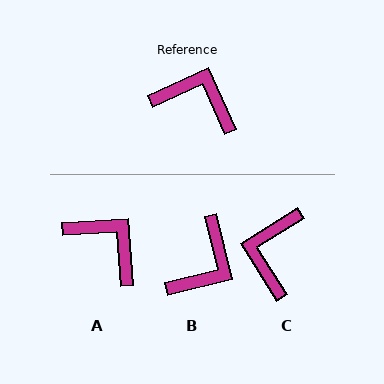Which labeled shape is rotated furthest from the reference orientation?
B, about 100 degrees away.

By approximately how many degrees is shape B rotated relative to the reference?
Approximately 100 degrees clockwise.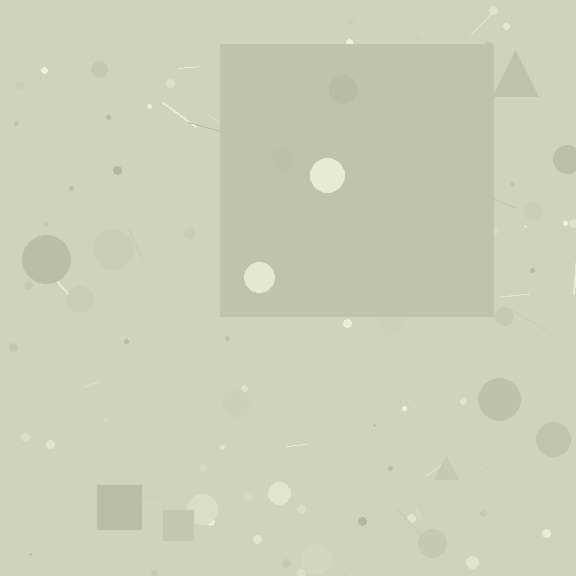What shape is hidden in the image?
A square is hidden in the image.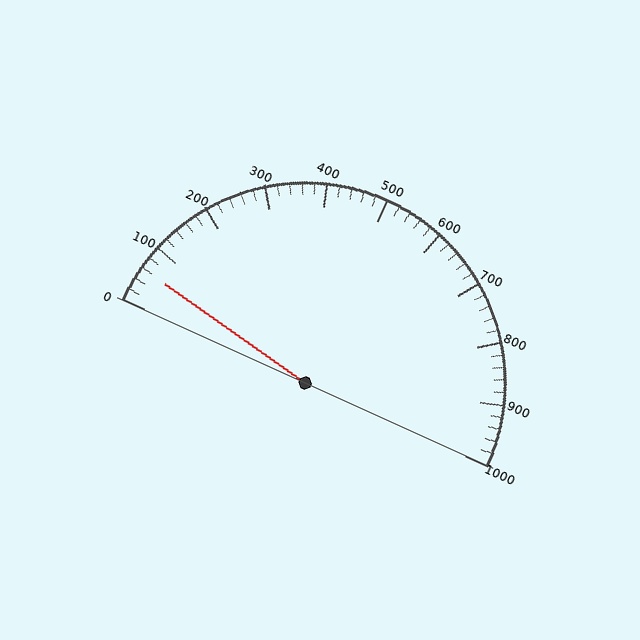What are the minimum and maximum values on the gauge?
The gauge ranges from 0 to 1000.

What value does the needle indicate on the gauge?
The needle indicates approximately 60.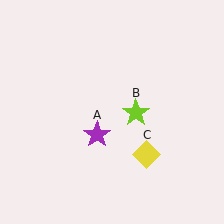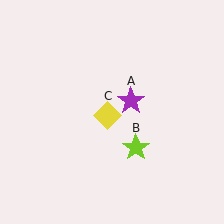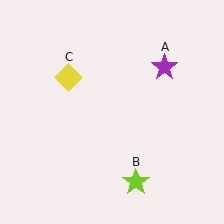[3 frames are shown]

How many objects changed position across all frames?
3 objects changed position: purple star (object A), lime star (object B), yellow diamond (object C).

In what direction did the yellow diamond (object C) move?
The yellow diamond (object C) moved up and to the left.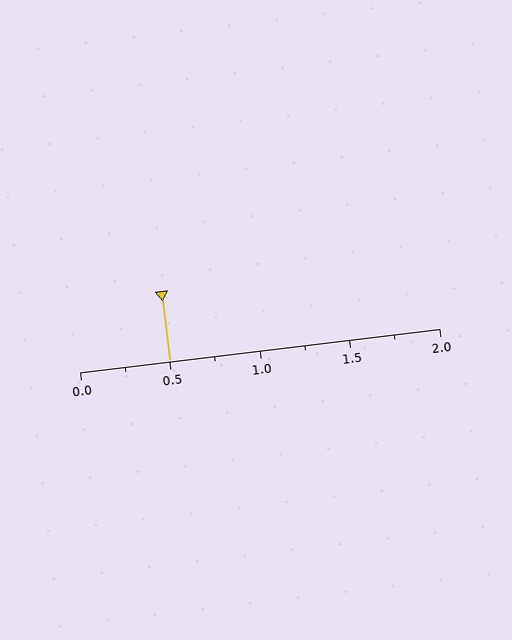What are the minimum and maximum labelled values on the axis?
The axis runs from 0.0 to 2.0.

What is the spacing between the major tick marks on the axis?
The major ticks are spaced 0.5 apart.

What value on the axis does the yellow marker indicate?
The marker indicates approximately 0.5.